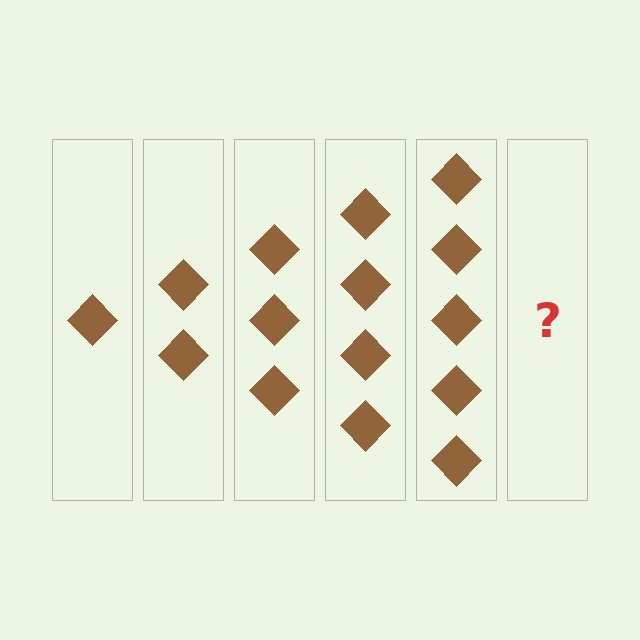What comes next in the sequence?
The next element should be 6 diamonds.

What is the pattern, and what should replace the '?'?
The pattern is that each step adds one more diamond. The '?' should be 6 diamonds.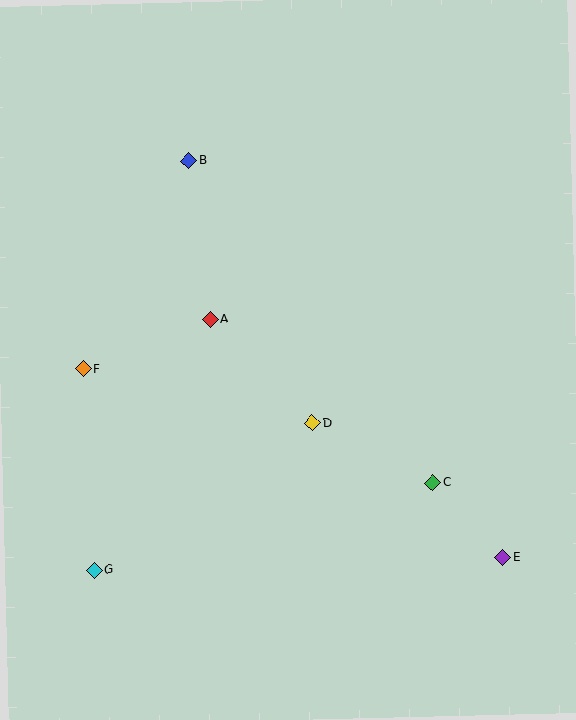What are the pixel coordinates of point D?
Point D is at (312, 423).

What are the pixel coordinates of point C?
Point C is at (433, 483).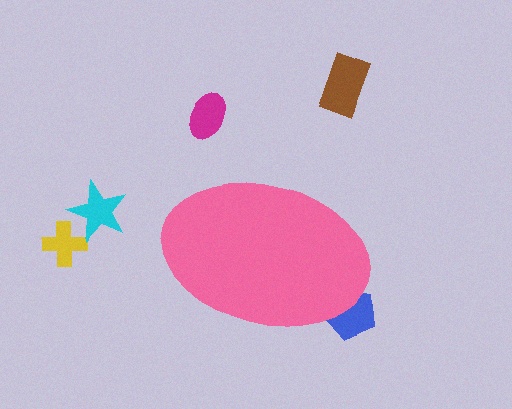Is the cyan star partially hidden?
No, the cyan star is fully visible.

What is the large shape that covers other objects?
A pink ellipse.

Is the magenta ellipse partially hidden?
No, the magenta ellipse is fully visible.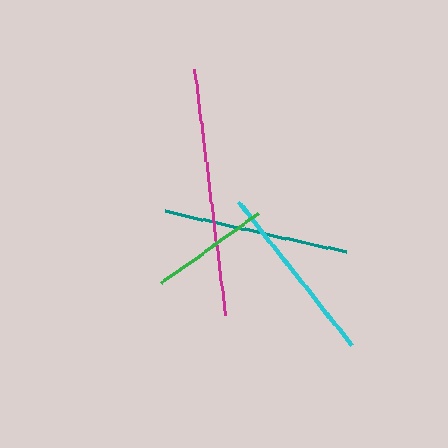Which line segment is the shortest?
The green line is the shortest at approximately 119 pixels.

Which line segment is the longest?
The magenta line is the longest at approximately 249 pixels.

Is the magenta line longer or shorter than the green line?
The magenta line is longer than the green line.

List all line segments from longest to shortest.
From longest to shortest: magenta, teal, cyan, green.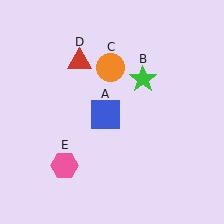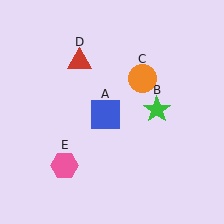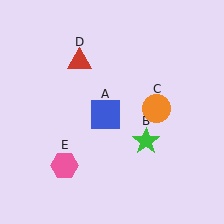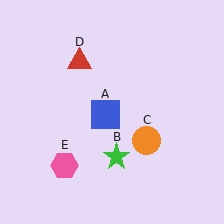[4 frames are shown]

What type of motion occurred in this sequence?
The green star (object B), orange circle (object C) rotated clockwise around the center of the scene.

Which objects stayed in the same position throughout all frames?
Blue square (object A) and red triangle (object D) and pink hexagon (object E) remained stationary.